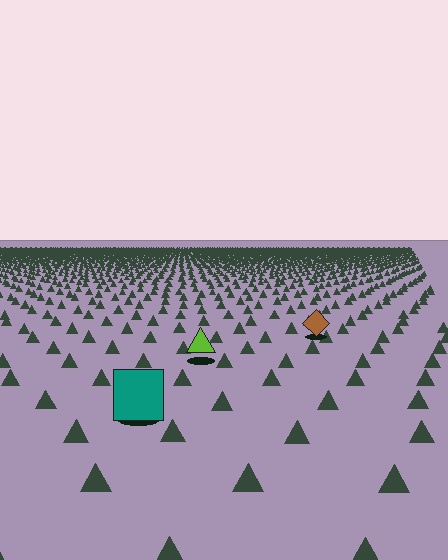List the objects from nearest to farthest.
From nearest to farthest: the teal square, the lime triangle, the brown diamond.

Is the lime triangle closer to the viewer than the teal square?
No. The teal square is closer — you can tell from the texture gradient: the ground texture is coarser near it.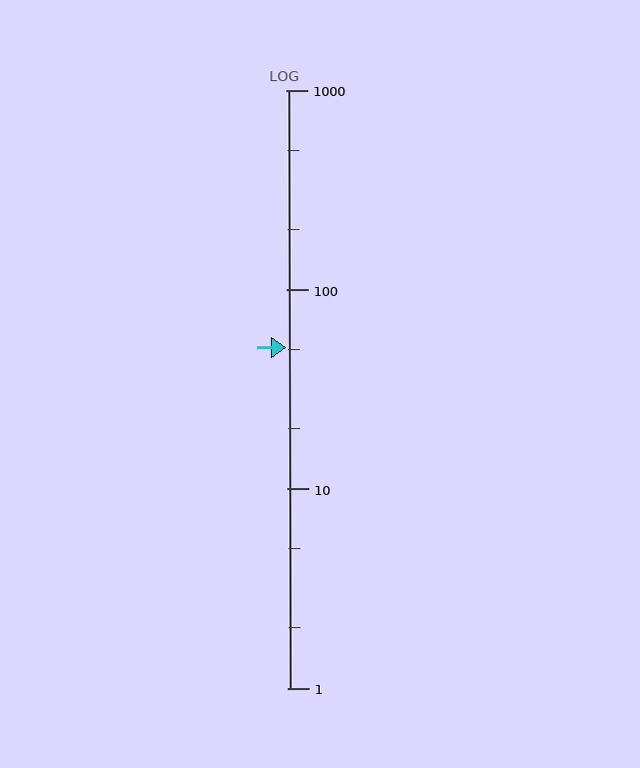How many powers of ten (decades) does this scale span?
The scale spans 3 decades, from 1 to 1000.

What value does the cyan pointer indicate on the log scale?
The pointer indicates approximately 51.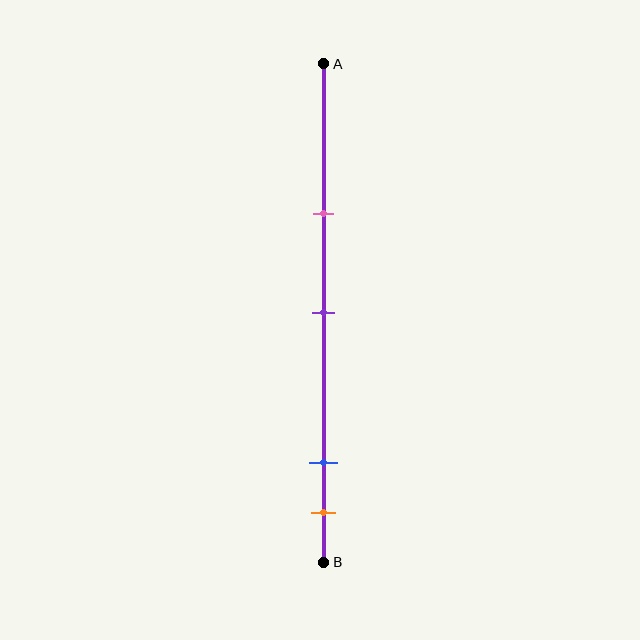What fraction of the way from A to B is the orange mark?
The orange mark is approximately 90% (0.9) of the way from A to B.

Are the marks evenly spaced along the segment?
No, the marks are not evenly spaced.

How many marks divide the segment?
There are 4 marks dividing the segment.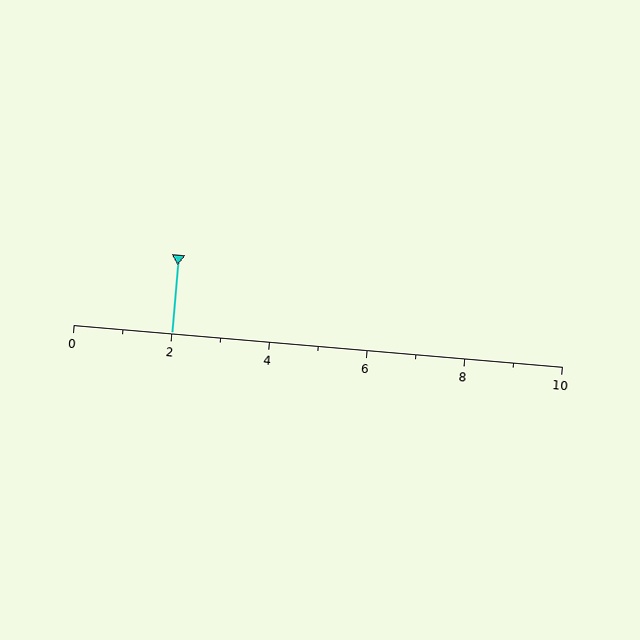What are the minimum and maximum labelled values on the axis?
The axis runs from 0 to 10.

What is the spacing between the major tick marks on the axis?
The major ticks are spaced 2 apart.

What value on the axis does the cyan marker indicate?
The marker indicates approximately 2.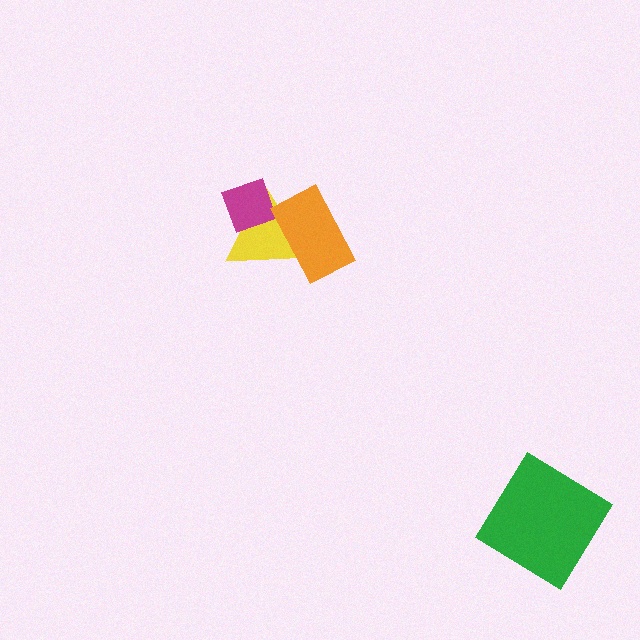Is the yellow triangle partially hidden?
Yes, it is partially covered by another shape.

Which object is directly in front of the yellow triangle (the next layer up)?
The magenta diamond is directly in front of the yellow triangle.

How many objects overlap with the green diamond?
0 objects overlap with the green diamond.